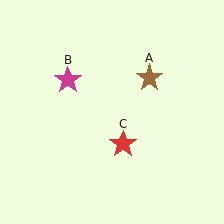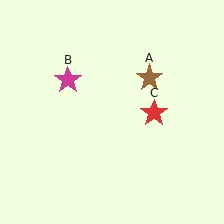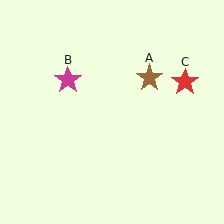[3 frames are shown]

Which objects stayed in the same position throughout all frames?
Brown star (object A) and magenta star (object B) remained stationary.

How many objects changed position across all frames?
1 object changed position: red star (object C).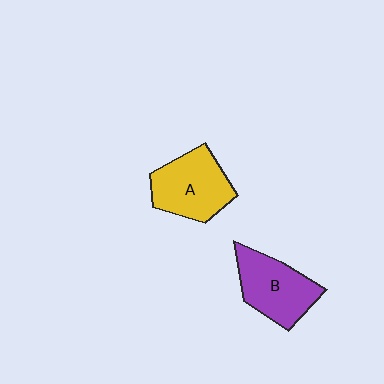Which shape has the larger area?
Shape A (yellow).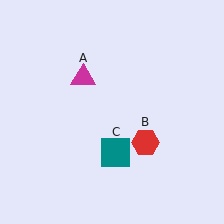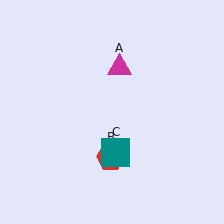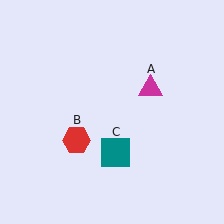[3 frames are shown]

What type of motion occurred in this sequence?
The magenta triangle (object A), red hexagon (object B) rotated clockwise around the center of the scene.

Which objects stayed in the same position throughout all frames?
Teal square (object C) remained stationary.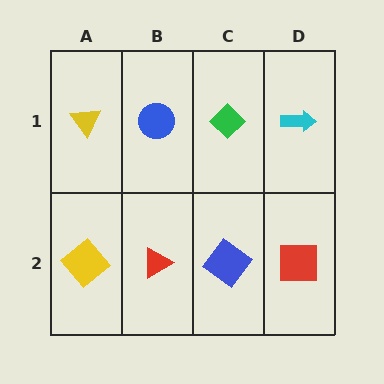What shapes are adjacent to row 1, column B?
A red triangle (row 2, column B), a yellow triangle (row 1, column A), a green diamond (row 1, column C).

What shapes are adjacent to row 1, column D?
A red square (row 2, column D), a green diamond (row 1, column C).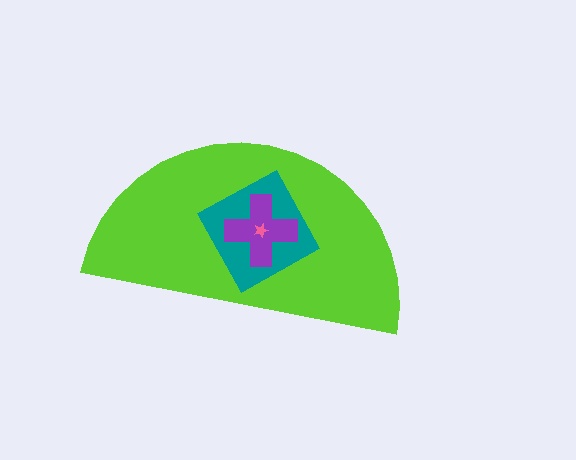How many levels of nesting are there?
4.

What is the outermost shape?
The lime semicircle.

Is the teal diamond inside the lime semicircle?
Yes.